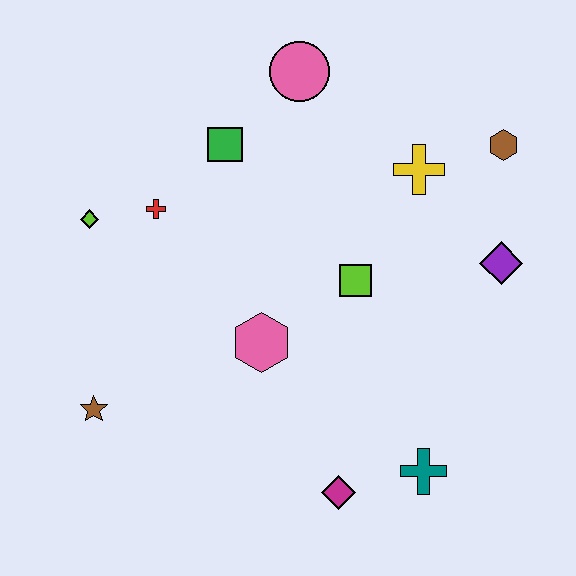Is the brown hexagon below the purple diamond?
No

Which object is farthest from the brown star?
The brown hexagon is farthest from the brown star.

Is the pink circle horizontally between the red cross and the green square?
No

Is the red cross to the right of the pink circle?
No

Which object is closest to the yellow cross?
The brown hexagon is closest to the yellow cross.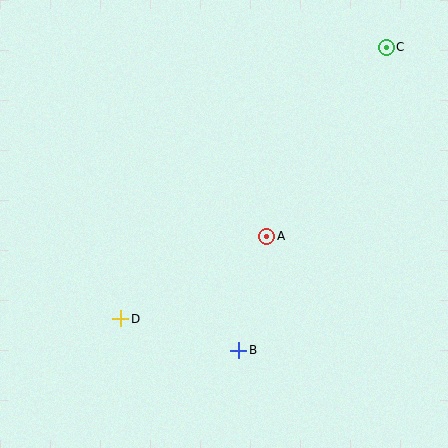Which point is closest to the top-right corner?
Point C is closest to the top-right corner.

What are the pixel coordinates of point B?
Point B is at (239, 350).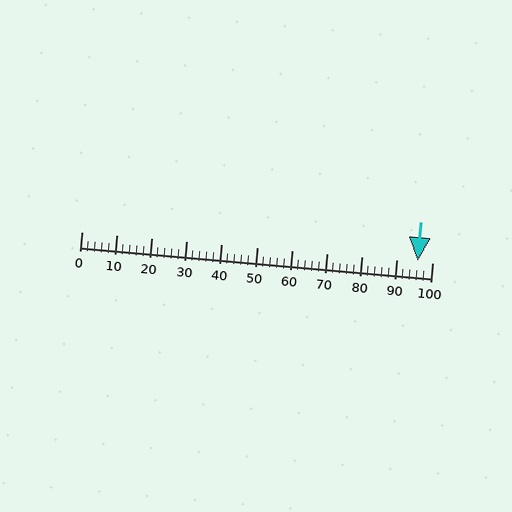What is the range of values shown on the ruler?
The ruler shows values from 0 to 100.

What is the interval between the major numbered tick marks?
The major tick marks are spaced 10 units apart.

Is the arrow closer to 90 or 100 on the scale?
The arrow is closer to 100.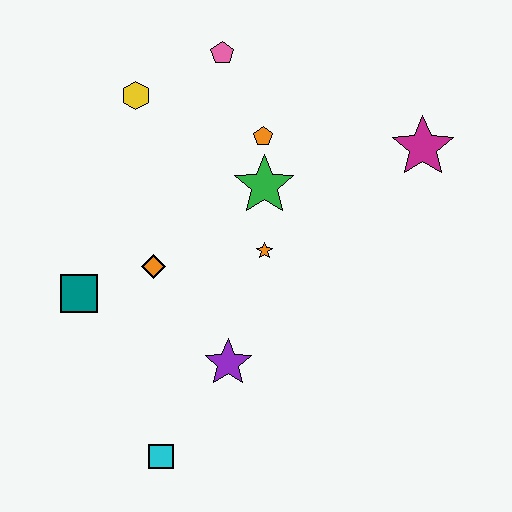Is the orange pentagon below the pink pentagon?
Yes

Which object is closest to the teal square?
The orange diamond is closest to the teal square.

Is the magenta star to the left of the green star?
No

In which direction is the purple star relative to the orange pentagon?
The purple star is below the orange pentagon.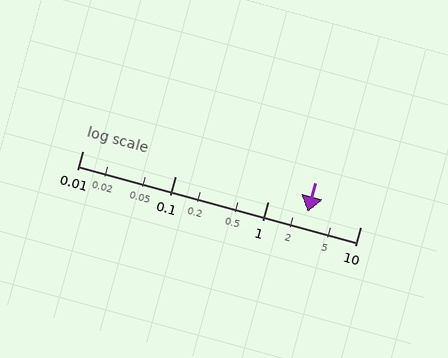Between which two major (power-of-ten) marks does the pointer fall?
The pointer is between 1 and 10.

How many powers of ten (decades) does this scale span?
The scale spans 3 decades, from 0.01 to 10.